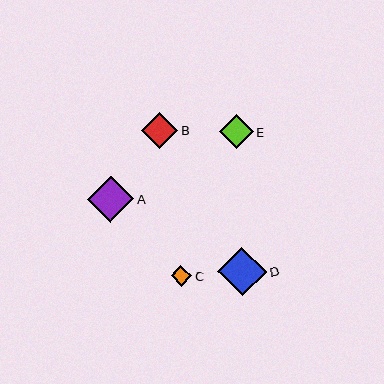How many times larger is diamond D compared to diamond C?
Diamond D is approximately 2.4 times the size of diamond C.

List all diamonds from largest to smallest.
From largest to smallest: D, A, B, E, C.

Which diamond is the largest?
Diamond D is the largest with a size of approximately 48 pixels.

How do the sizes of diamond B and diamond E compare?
Diamond B and diamond E are approximately the same size.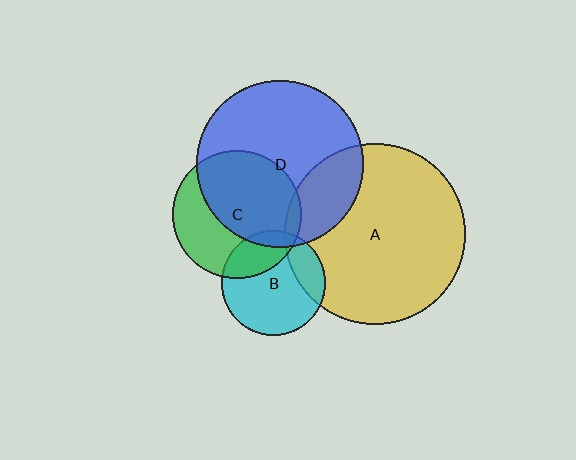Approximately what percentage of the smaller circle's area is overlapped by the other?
Approximately 10%.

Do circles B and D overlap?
Yes.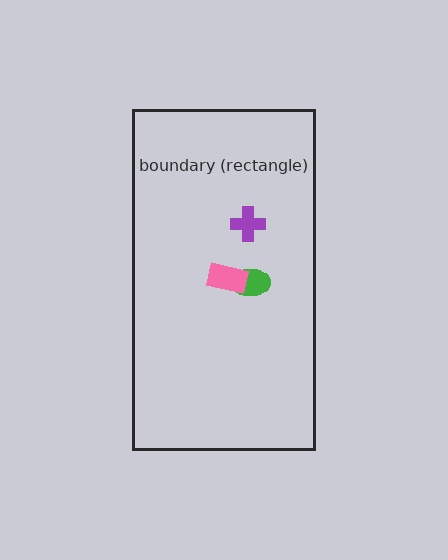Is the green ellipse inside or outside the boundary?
Inside.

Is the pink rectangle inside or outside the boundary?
Inside.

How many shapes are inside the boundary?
3 inside, 0 outside.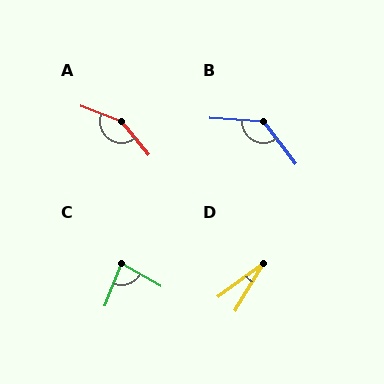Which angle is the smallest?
D, at approximately 22 degrees.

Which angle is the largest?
A, at approximately 152 degrees.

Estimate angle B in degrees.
Approximately 132 degrees.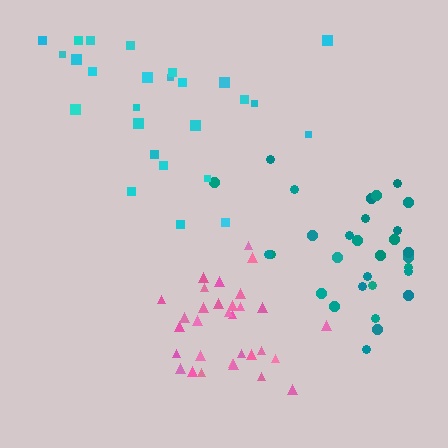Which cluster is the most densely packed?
Pink.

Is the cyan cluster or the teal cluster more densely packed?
Teal.